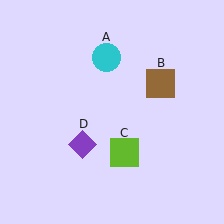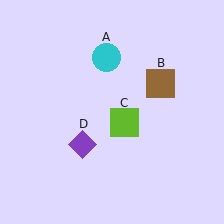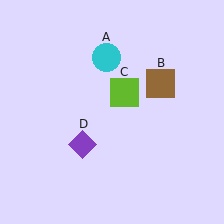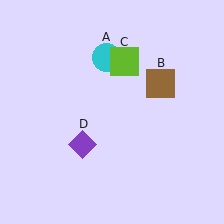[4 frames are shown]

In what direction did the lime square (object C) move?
The lime square (object C) moved up.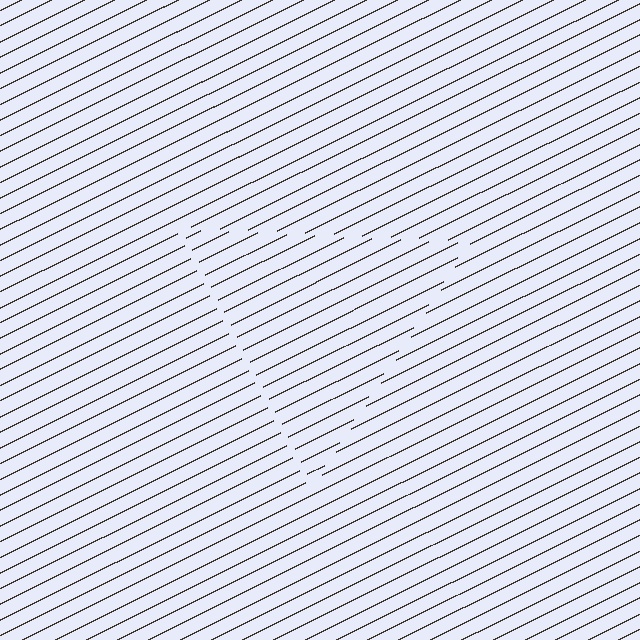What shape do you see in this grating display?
An illusory triangle. The interior of the shape contains the same grating, shifted by half a period — the contour is defined by the phase discontinuity where line-ends from the inner and outer gratings abut.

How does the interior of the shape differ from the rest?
The interior of the shape contains the same grating, shifted by half a period — the contour is defined by the phase discontinuity where line-ends from the inner and outer gratings abut.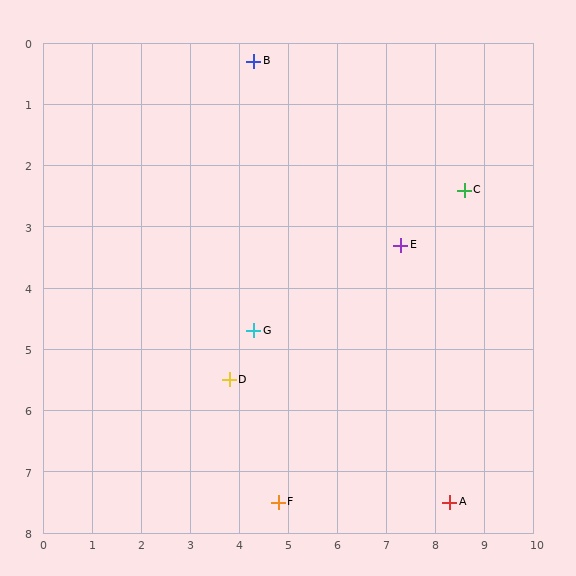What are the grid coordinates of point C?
Point C is at approximately (8.6, 2.4).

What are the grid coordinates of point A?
Point A is at approximately (8.3, 7.5).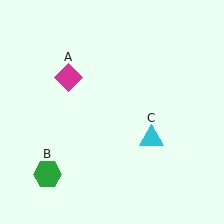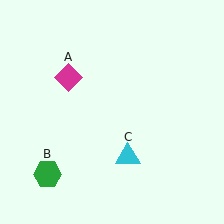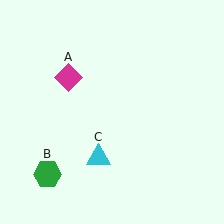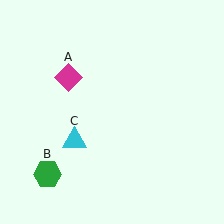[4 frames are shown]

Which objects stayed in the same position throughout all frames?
Magenta diamond (object A) and green hexagon (object B) remained stationary.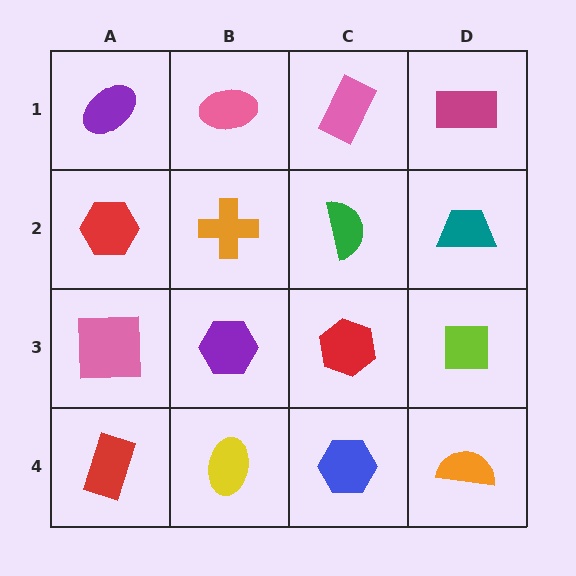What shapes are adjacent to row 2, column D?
A magenta rectangle (row 1, column D), a lime square (row 3, column D), a green semicircle (row 2, column C).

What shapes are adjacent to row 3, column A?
A red hexagon (row 2, column A), a red rectangle (row 4, column A), a purple hexagon (row 3, column B).